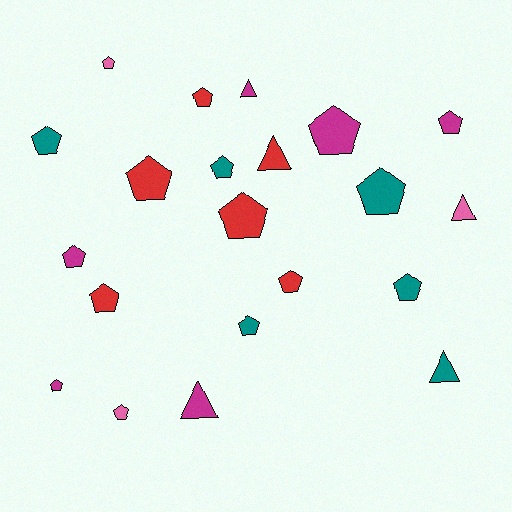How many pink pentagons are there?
There are 2 pink pentagons.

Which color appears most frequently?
Teal, with 6 objects.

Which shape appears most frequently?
Pentagon, with 16 objects.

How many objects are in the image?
There are 21 objects.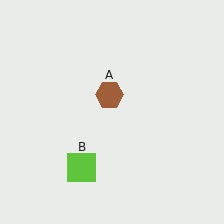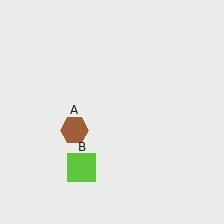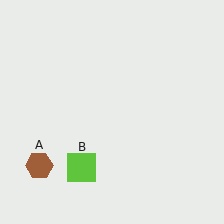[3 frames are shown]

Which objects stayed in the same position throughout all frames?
Lime square (object B) remained stationary.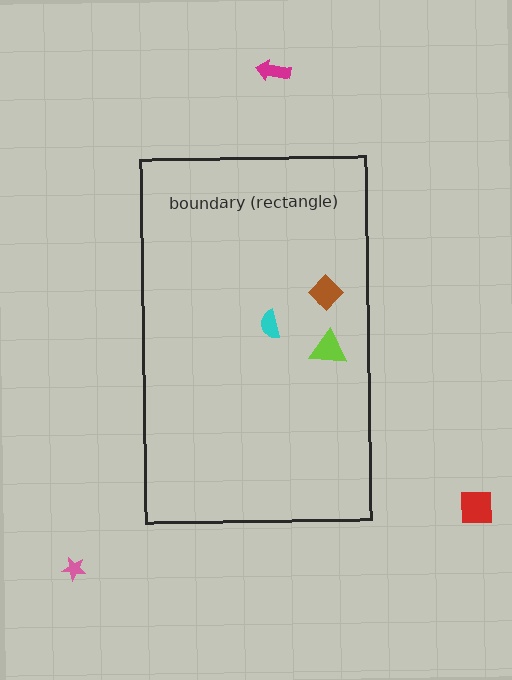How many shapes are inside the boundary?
3 inside, 3 outside.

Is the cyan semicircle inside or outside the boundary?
Inside.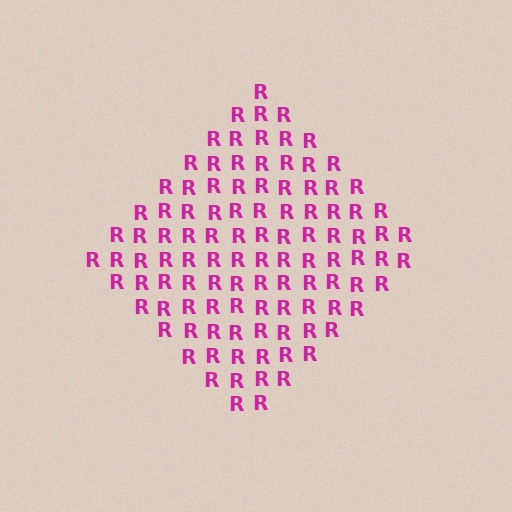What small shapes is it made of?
It is made of small letter R's.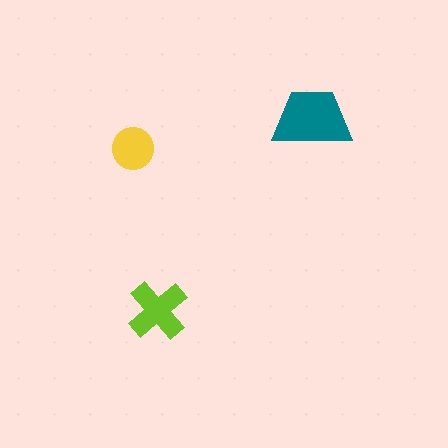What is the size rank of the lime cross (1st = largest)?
2nd.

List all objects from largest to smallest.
The teal trapezoid, the lime cross, the yellow circle.